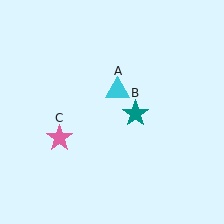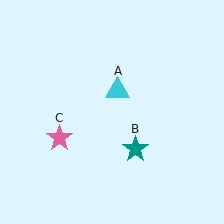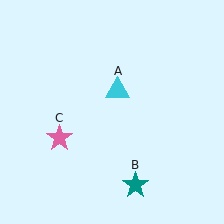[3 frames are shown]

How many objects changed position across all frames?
1 object changed position: teal star (object B).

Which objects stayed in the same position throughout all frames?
Cyan triangle (object A) and pink star (object C) remained stationary.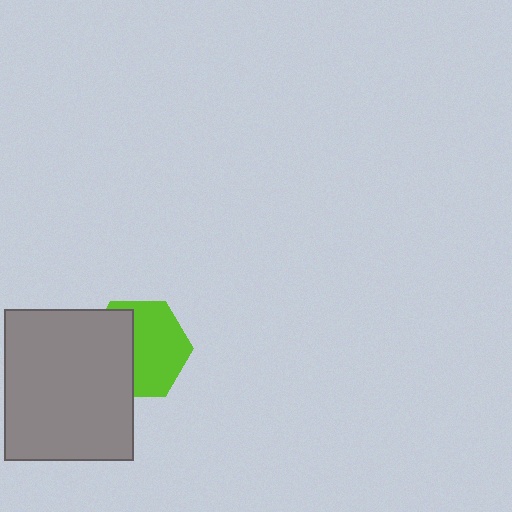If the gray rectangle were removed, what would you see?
You would see the complete lime hexagon.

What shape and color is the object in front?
The object in front is a gray rectangle.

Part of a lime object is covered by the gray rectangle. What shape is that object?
It is a hexagon.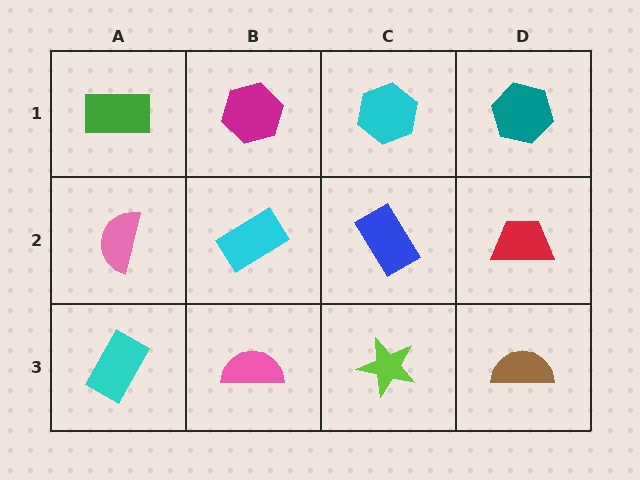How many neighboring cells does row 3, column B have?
3.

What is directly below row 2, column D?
A brown semicircle.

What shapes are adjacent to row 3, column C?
A blue rectangle (row 2, column C), a pink semicircle (row 3, column B), a brown semicircle (row 3, column D).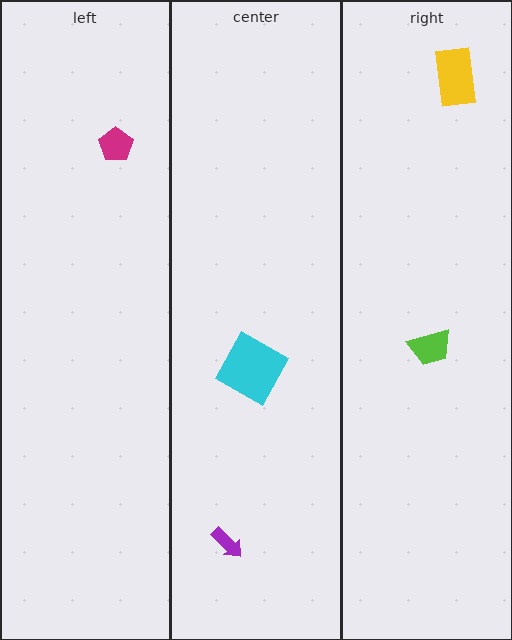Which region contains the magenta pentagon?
The left region.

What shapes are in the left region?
The magenta pentagon.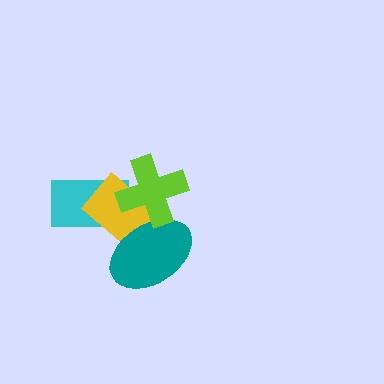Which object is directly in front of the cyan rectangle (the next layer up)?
The yellow rectangle is directly in front of the cyan rectangle.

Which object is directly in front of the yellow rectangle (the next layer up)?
The teal ellipse is directly in front of the yellow rectangle.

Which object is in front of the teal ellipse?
The lime cross is in front of the teal ellipse.